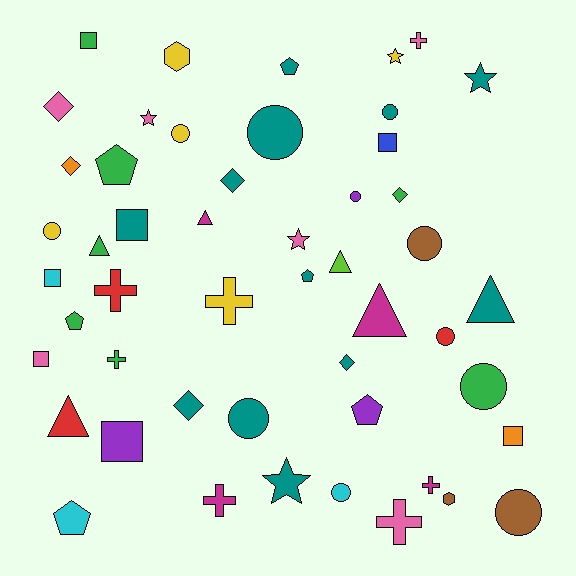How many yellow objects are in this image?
There are 5 yellow objects.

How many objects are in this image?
There are 50 objects.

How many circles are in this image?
There are 11 circles.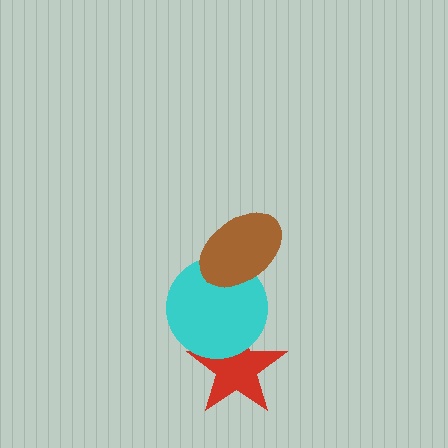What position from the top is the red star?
The red star is 3rd from the top.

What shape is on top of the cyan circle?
The brown ellipse is on top of the cyan circle.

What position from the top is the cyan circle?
The cyan circle is 2nd from the top.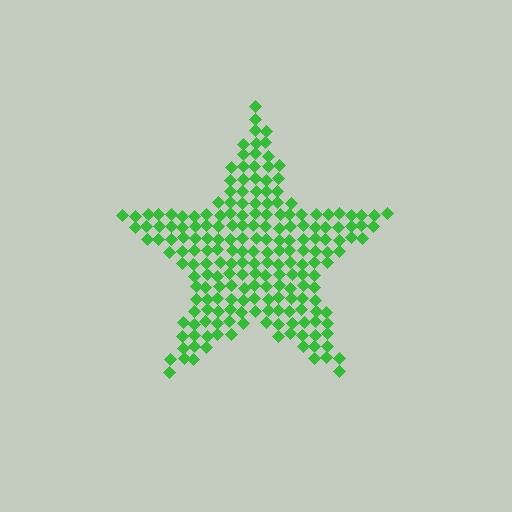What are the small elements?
The small elements are diamonds.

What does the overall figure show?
The overall figure shows a star.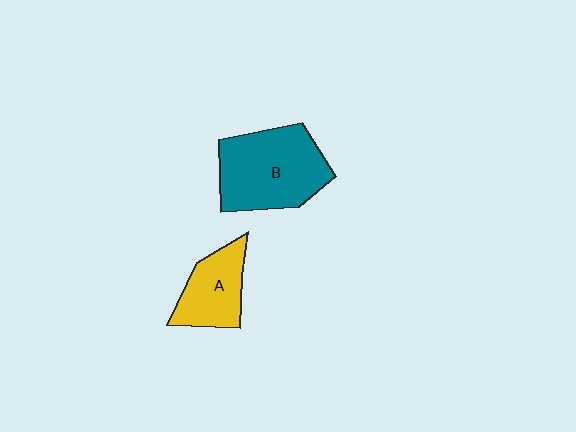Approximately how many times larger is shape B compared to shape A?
Approximately 1.7 times.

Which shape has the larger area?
Shape B (teal).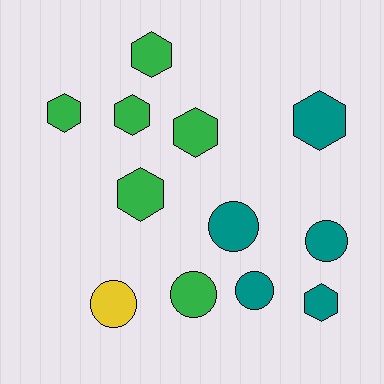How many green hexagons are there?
There are 5 green hexagons.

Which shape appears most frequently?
Hexagon, with 7 objects.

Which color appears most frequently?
Green, with 6 objects.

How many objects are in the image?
There are 12 objects.